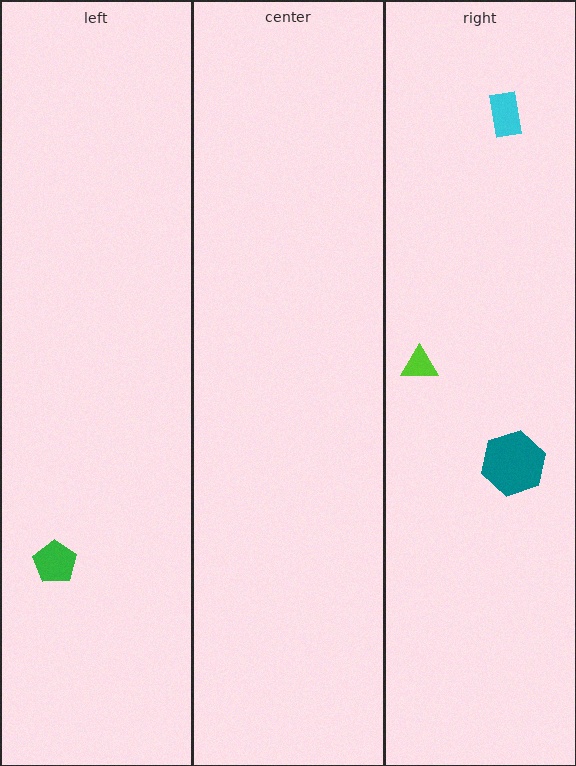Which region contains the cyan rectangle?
The right region.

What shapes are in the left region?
The green pentagon.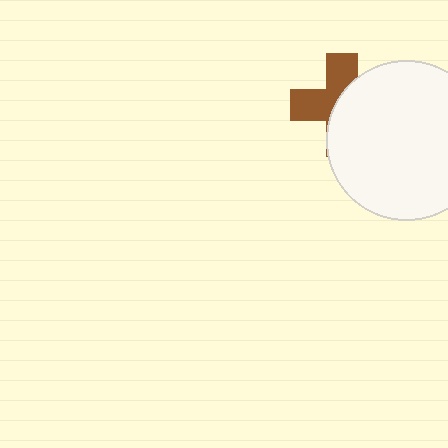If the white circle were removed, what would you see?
You would see the complete brown cross.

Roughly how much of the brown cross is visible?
About half of it is visible (roughly 45%).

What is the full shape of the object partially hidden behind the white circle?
The partially hidden object is a brown cross.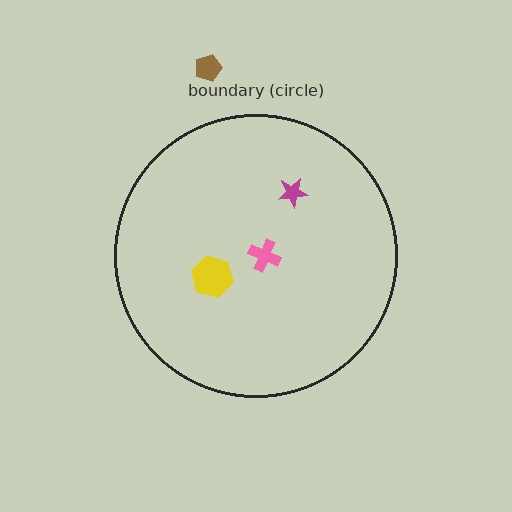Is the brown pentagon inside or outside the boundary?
Outside.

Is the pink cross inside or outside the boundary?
Inside.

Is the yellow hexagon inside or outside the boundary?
Inside.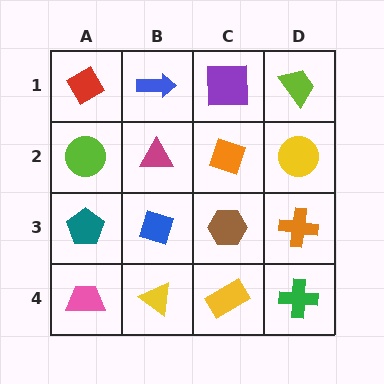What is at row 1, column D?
A lime trapezoid.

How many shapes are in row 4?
4 shapes.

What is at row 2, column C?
An orange diamond.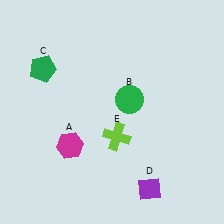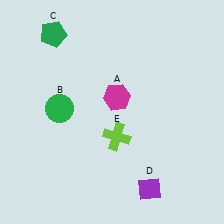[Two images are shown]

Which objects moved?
The objects that moved are: the magenta hexagon (A), the green circle (B), the green pentagon (C).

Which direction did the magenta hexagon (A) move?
The magenta hexagon (A) moved up.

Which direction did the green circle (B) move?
The green circle (B) moved left.